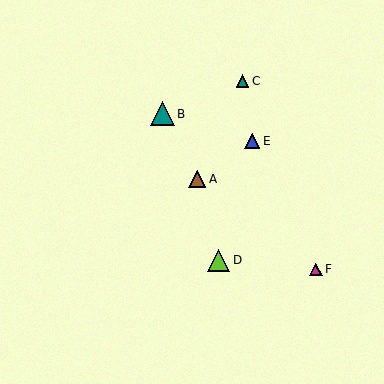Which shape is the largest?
The teal triangle (labeled B) is the largest.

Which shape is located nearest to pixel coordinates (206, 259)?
The lime triangle (labeled D) at (219, 260) is nearest to that location.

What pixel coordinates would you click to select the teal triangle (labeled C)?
Click at (243, 81) to select the teal triangle C.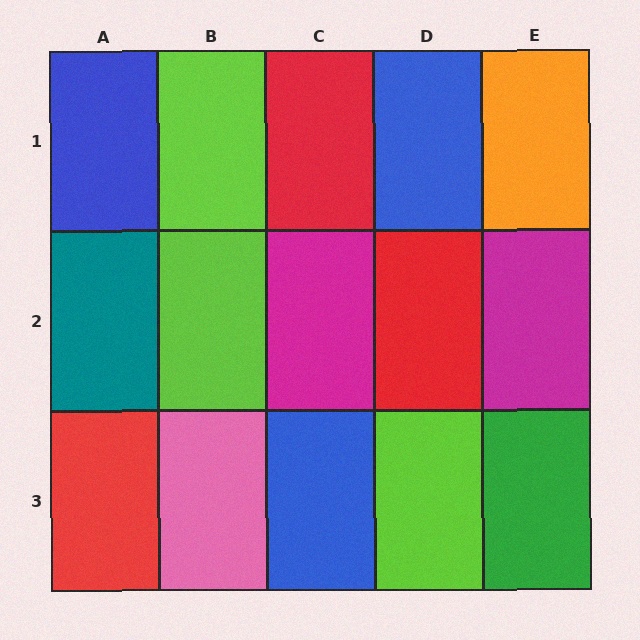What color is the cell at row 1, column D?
Blue.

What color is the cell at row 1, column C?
Red.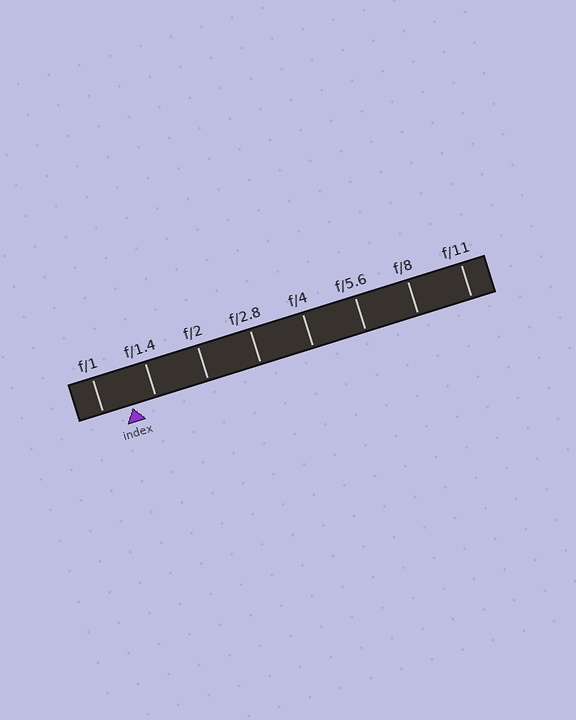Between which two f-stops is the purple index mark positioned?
The index mark is between f/1 and f/1.4.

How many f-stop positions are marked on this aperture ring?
There are 8 f-stop positions marked.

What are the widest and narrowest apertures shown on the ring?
The widest aperture shown is f/1 and the narrowest is f/11.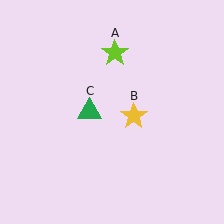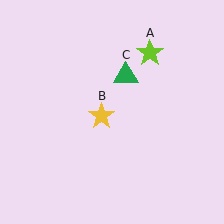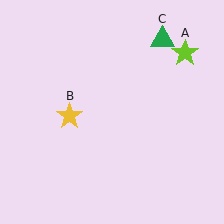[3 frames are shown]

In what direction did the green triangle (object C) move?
The green triangle (object C) moved up and to the right.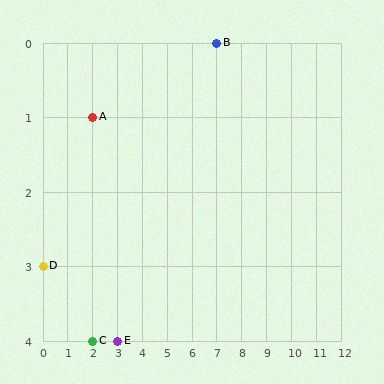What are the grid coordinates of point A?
Point A is at grid coordinates (2, 1).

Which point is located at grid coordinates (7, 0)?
Point B is at (7, 0).